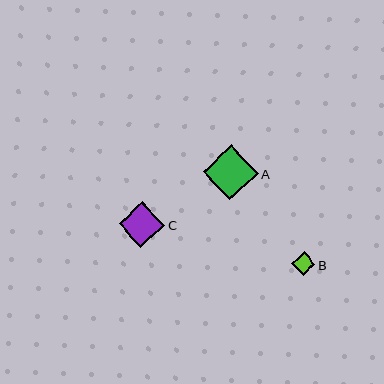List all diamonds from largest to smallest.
From largest to smallest: A, C, B.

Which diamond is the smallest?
Diamond B is the smallest with a size of approximately 23 pixels.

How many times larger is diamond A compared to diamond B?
Diamond A is approximately 2.4 times the size of diamond B.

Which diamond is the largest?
Diamond A is the largest with a size of approximately 55 pixels.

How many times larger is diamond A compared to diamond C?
Diamond A is approximately 1.2 times the size of diamond C.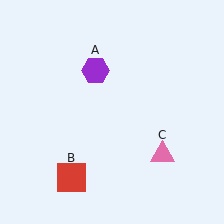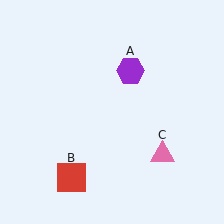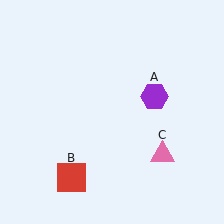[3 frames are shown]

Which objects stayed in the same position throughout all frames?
Red square (object B) and pink triangle (object C) remained stationary.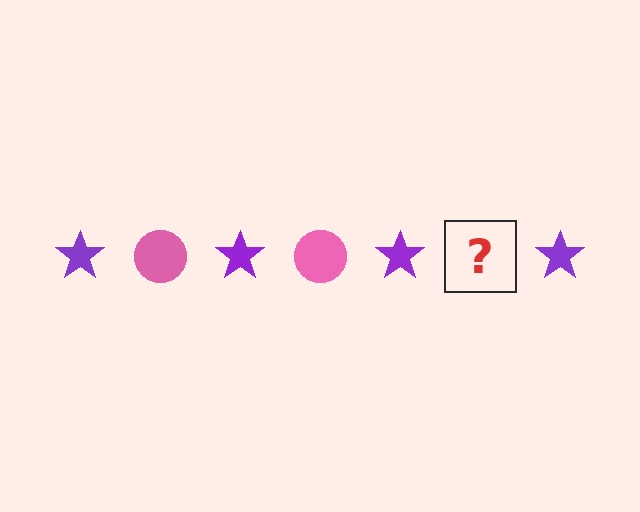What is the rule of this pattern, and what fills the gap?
The rule is that the pattern alternates between purple star and pink circle. The gap should be filled with a pink circle.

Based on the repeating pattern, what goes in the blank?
The blank should be a pink circle.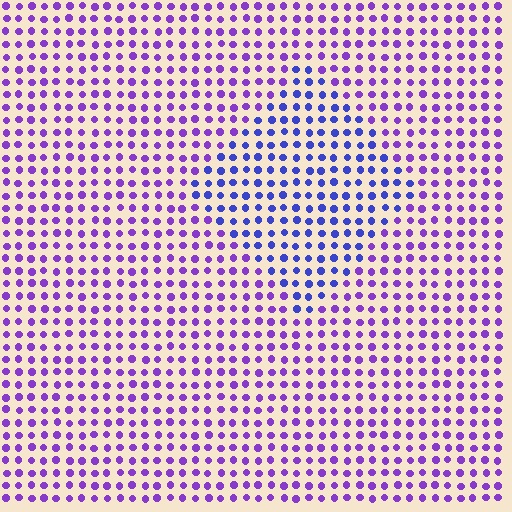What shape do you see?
I see a diamond.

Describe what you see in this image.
The image is filled with small purple elements in a uniform arrangement. A diamond-shaped region is visible where the elements are tinted to a slightly different hue, forming a subtle color boundary.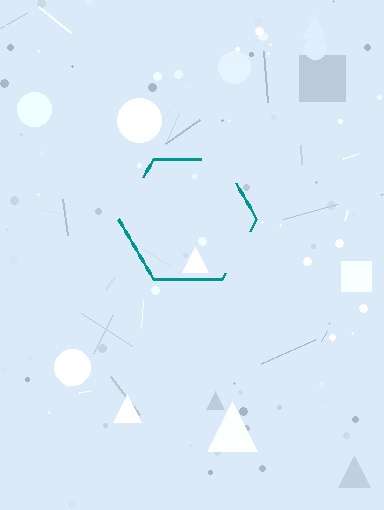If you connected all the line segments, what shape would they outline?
They would outline a hexagon.